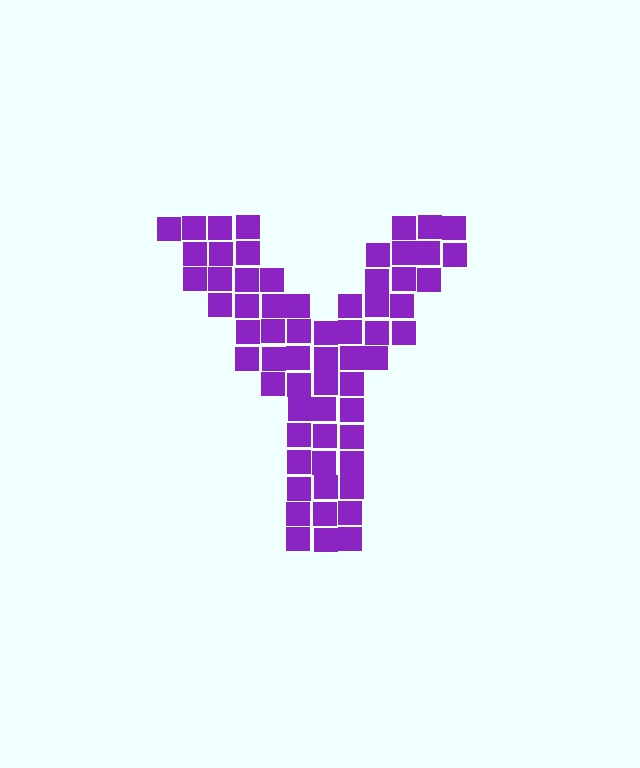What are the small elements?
The small elements are squares.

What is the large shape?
The large shape is the letter Y.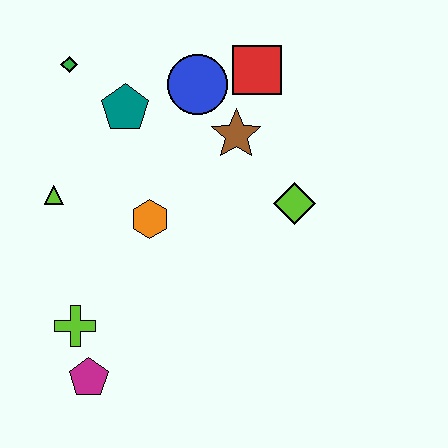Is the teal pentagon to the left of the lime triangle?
No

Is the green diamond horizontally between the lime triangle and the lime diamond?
Yes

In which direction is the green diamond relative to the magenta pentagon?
The green diamond is above the magenta pentagon.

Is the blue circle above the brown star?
Yes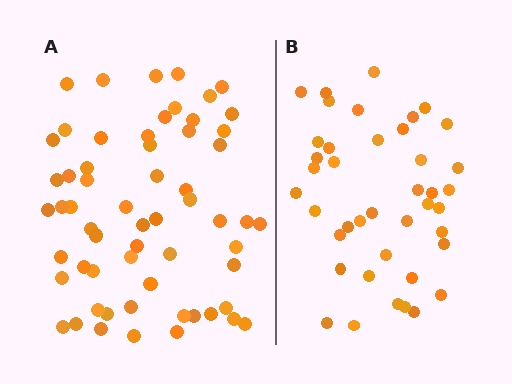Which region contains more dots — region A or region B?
Region A (the left region) has more dots.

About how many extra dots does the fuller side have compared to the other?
Region A has approximately 20 more dots than region B.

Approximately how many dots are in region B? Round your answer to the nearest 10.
About 40 dots. (The exact count is 41, which rounds to 40.)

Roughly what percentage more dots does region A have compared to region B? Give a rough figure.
About 45% more.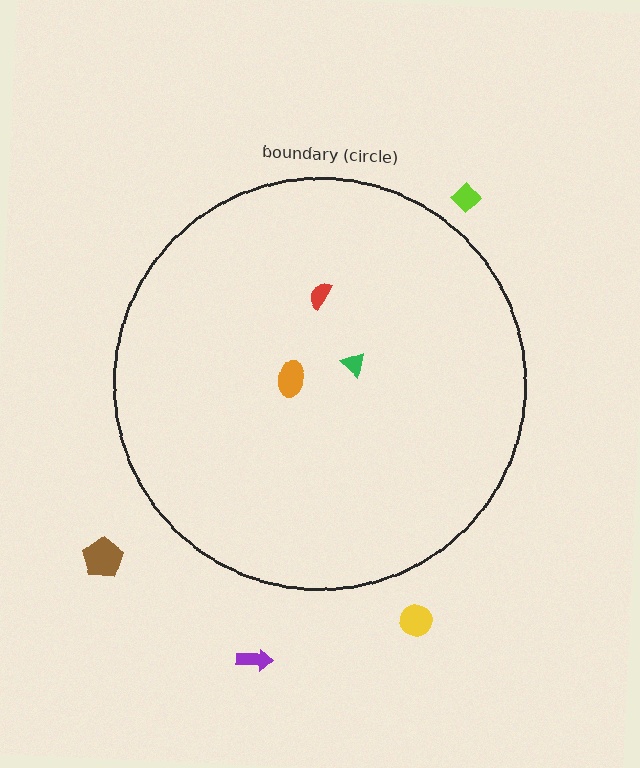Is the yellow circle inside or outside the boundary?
Outside.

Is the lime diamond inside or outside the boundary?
Outside.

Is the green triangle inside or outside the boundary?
Inside.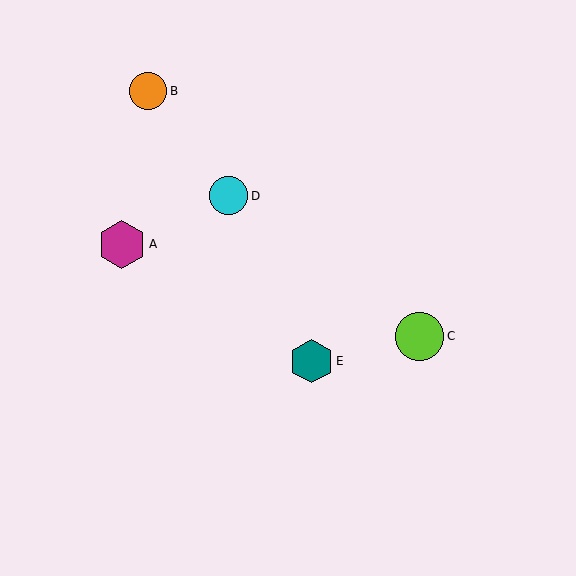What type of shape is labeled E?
Shape E is a teal hexagon.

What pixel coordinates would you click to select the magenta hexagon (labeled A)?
Click at (122, 244) to select the magenta hexagon A.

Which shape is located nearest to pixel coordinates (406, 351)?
The lime circle (labeled C) at (420, 336) is nearest to that location.